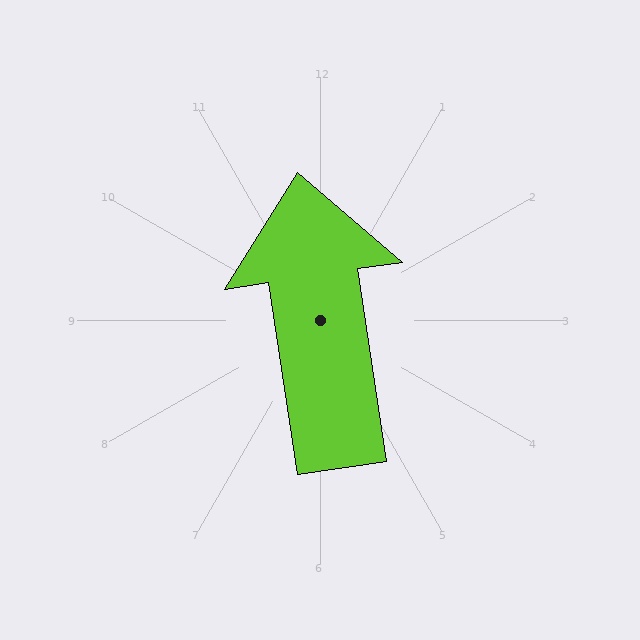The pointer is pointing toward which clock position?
Roughly 12 o'clock.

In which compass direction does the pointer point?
North.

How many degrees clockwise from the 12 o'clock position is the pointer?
Approximately 351 degrees.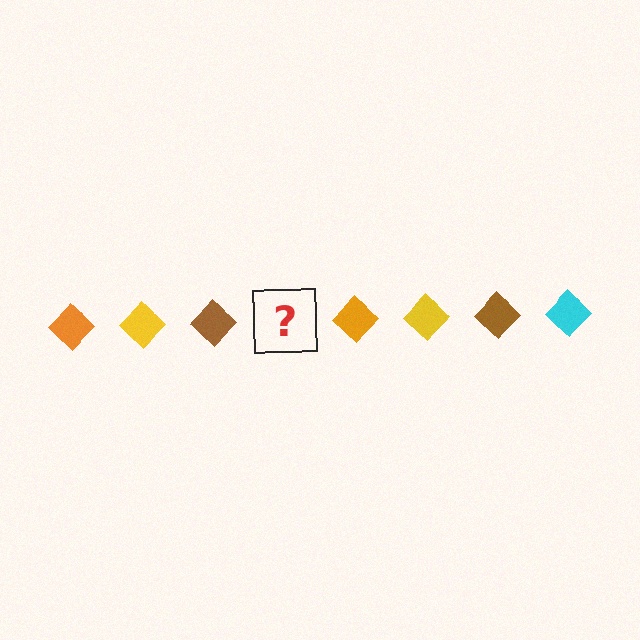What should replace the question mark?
The question mark should be replaced with a cyan diamond.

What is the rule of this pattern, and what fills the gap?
The rule is that the pattern cycles through orange, yellow, brown, cyan diamonds. The gap should be filled with a cyan diamond.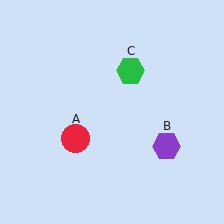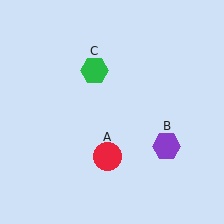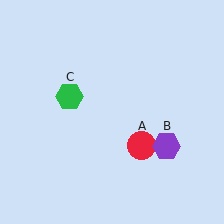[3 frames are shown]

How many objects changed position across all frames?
2 objects changed position: red circle (object A), green hexagon (object C).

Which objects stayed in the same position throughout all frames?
Purple hexagon (object B) remained stationary.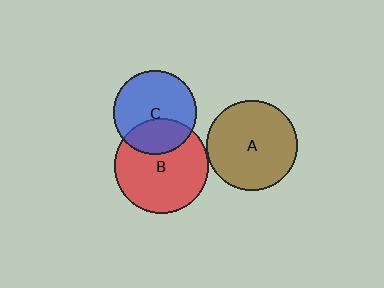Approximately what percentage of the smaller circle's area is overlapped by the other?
Approximately 30%.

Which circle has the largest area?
Circle B (red).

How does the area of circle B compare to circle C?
Approximately 1.3 times.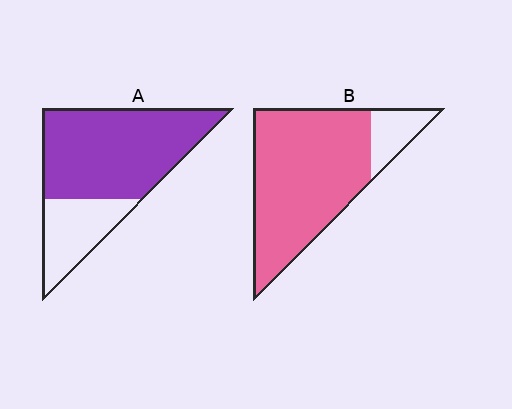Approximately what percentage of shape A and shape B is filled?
A is approximately 70% and B is approximately 85%.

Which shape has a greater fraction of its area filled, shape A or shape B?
Shape B.